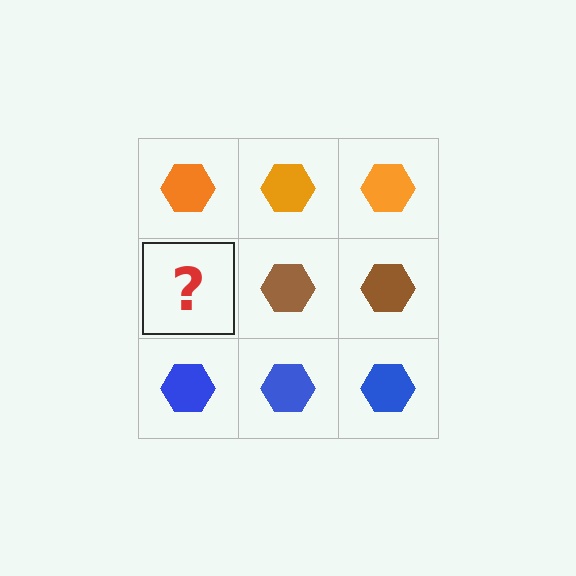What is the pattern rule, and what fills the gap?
The rule is that each row has a consistent color. The gap should be filled with a brown hexagon.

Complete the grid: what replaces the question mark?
The question mark should be replaced with a brown hexagon.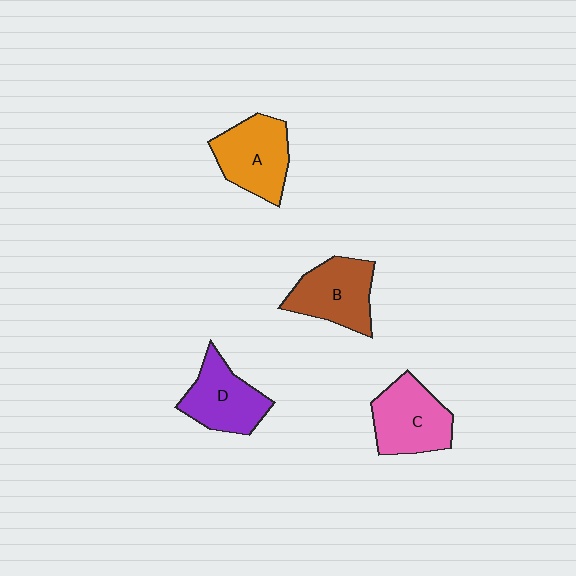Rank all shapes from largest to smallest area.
From largest to smallest: C (pink), A (orange), B (brown), D (purple).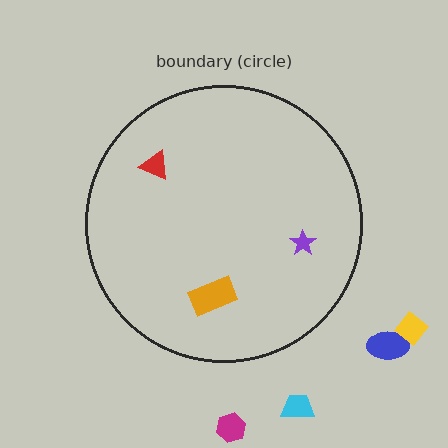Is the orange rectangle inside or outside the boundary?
Inside.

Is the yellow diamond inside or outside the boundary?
Outside.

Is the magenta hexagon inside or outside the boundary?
Outside.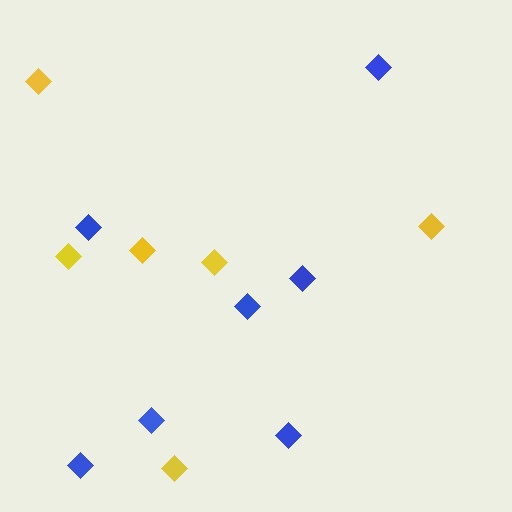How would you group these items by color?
There are 2 groups: one group of blue diamonds (7) and one group of yellow diamonds (6).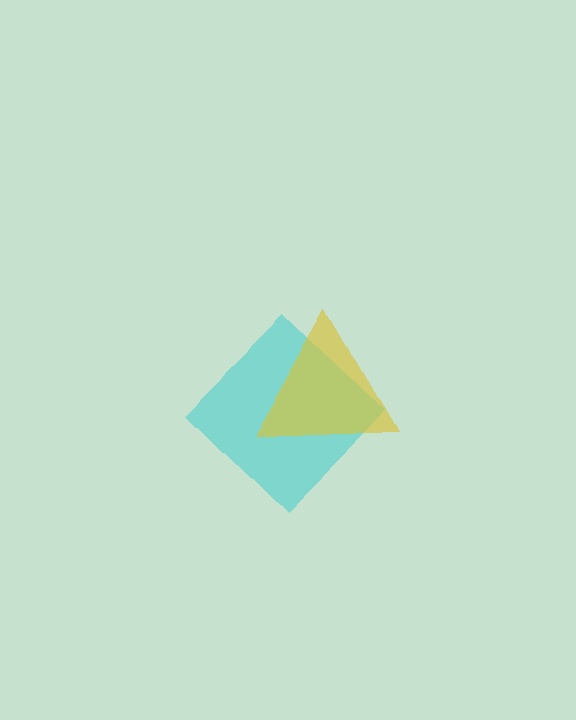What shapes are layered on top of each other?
The layered shapes are: a cyan diamond, a yellow triangle.